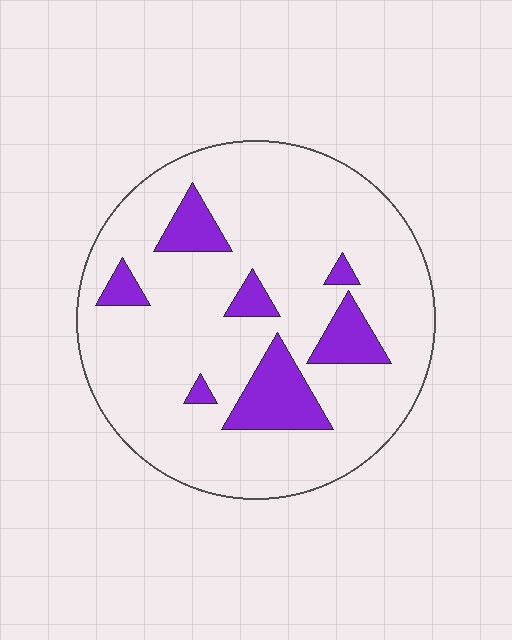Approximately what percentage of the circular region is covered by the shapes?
Approximately 15%.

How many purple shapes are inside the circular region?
7.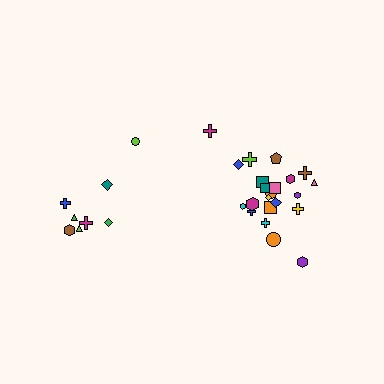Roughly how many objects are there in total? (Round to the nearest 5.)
Roughly 30 objects in total.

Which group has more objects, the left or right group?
The right group.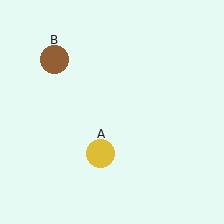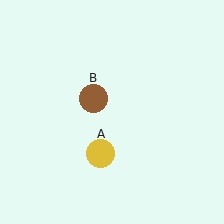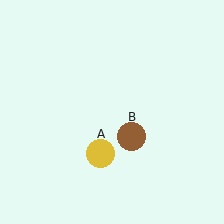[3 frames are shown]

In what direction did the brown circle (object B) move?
The brown circle (object B) moved down and to the right.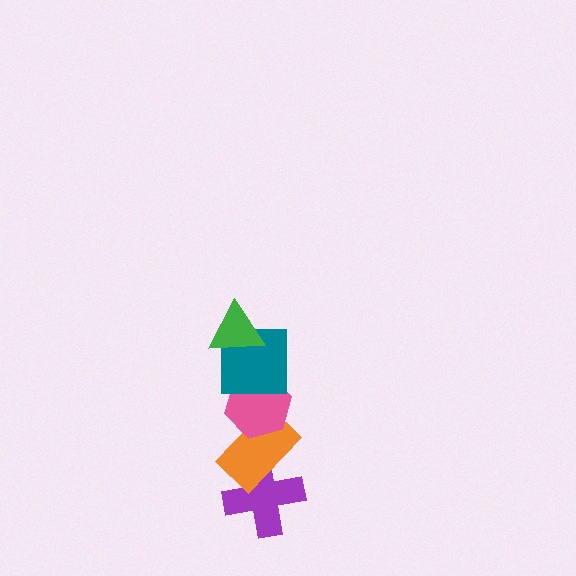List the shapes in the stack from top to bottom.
From top to bottom: the green triangle, the teal square, the pink hexagon, the orange rectangle, the purple cross.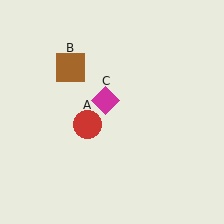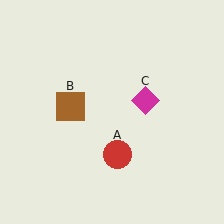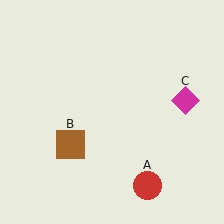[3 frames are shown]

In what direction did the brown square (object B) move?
The brown square (object B) moved down.